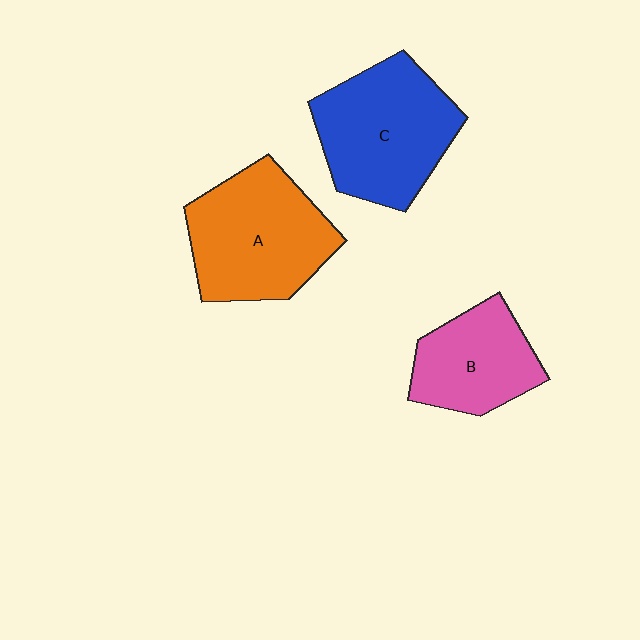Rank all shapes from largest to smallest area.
From largest to smallest: C (blue), A (orange), B (pink).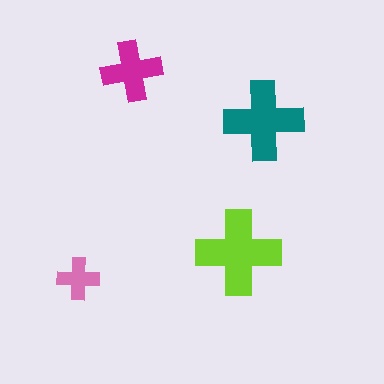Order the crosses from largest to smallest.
the lime one, the teal one, the magenta one, the pink one.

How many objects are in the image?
There are 4 objects in the image.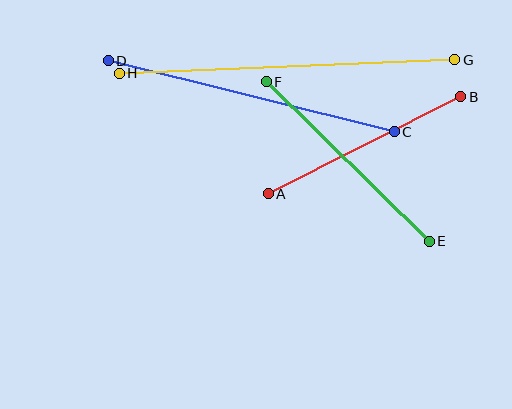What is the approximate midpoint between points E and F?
The midpoint is at approximately (348, 162) pixels.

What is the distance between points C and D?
The distance is approximately 294 pixels.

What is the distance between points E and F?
The distance is approximately 228 pixels.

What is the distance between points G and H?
The distance is approximately 335 pixels.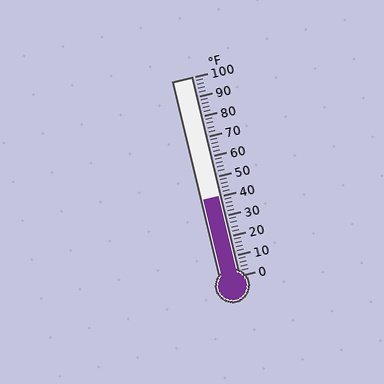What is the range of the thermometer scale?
The thermometer scale ranges from 0°F to 100°F.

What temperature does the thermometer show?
The thermometer shows approximately 40°F.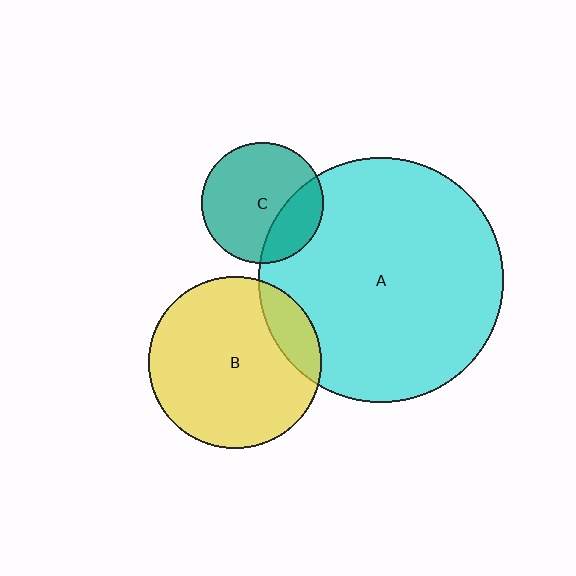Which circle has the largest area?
Circle A (cyan).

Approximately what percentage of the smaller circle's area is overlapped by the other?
Approximately 25%.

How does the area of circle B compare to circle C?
Approximately 2.0 times.